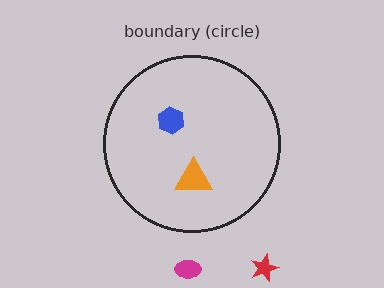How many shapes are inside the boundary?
2 inside, 2 outside.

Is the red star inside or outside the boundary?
Outside.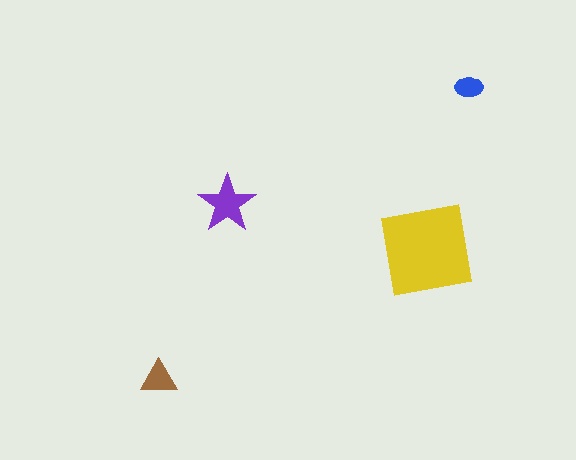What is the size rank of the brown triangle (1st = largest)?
3rd.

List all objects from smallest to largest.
The blue ellipse, the brown triangle, the purple star, the yellow square.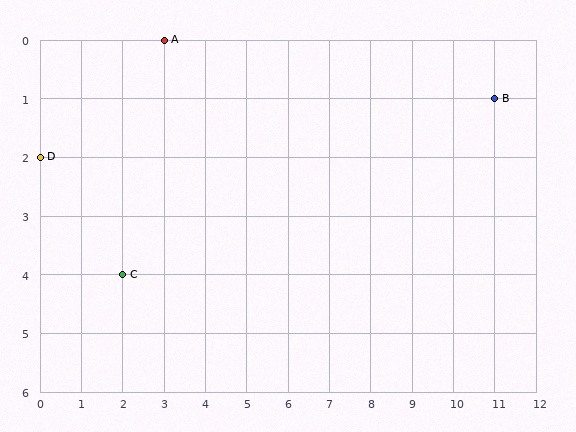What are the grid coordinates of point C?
Point C is at grid coordinates (2, 4).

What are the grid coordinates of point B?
Point B is at grid coordinates (11, 1).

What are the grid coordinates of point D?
Point D is at grid coordinates (0, 2).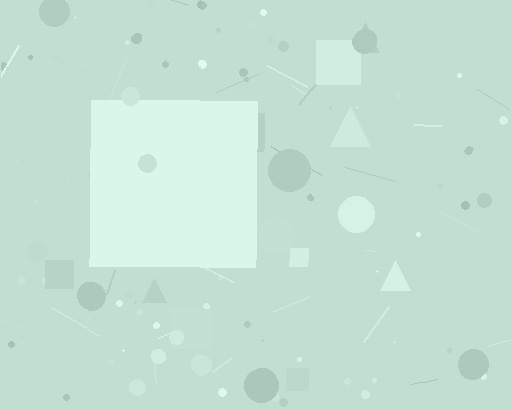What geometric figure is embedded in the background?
A square is embedded in the background.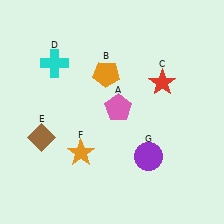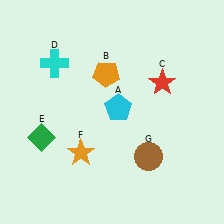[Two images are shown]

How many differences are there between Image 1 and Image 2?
There are 3 differences between the two images.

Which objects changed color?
A changed from pink to cyan. E changed from brown to green. G changed from purple to brown.